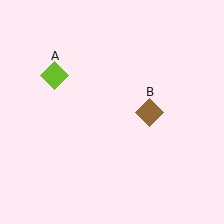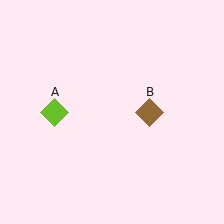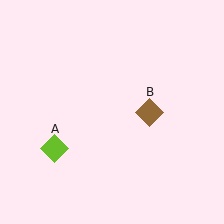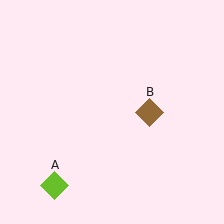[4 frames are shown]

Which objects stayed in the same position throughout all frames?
Brown diamond (object B) remained stationary.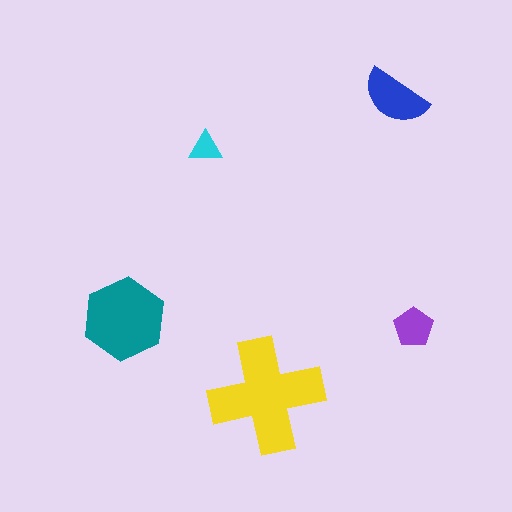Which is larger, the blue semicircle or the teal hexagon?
The teal hexagon.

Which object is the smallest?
The cyan triangle.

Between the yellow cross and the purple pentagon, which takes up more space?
The yellow cross.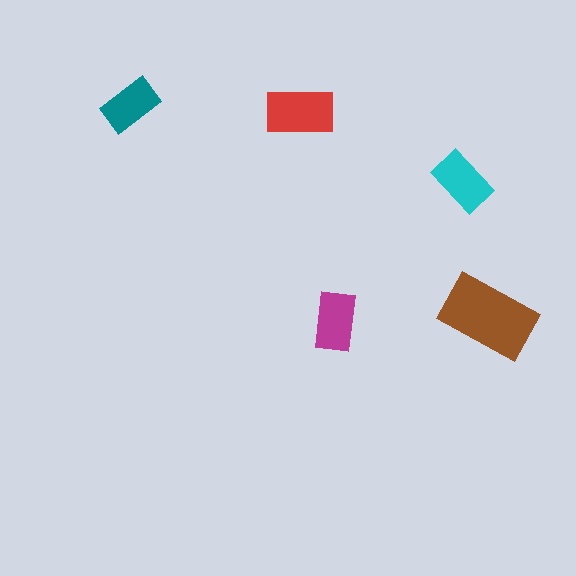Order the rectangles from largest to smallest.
the brown one, the red one, the cyan one, the magenta one, the teal one.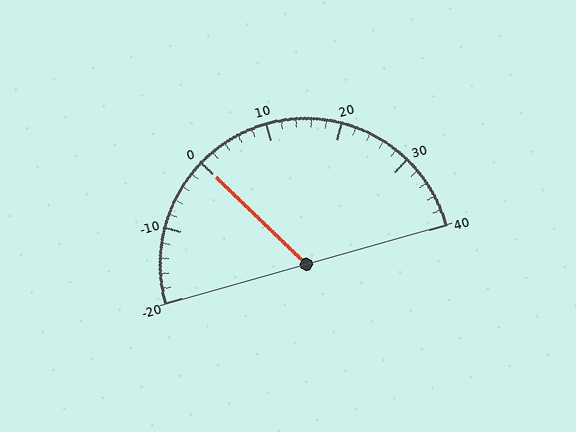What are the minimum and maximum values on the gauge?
The gauge ranges from -20 to 40.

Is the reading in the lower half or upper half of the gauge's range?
The reading is in the lower half of the range (-20 to 40).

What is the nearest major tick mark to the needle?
The nearest major tick mark is 0.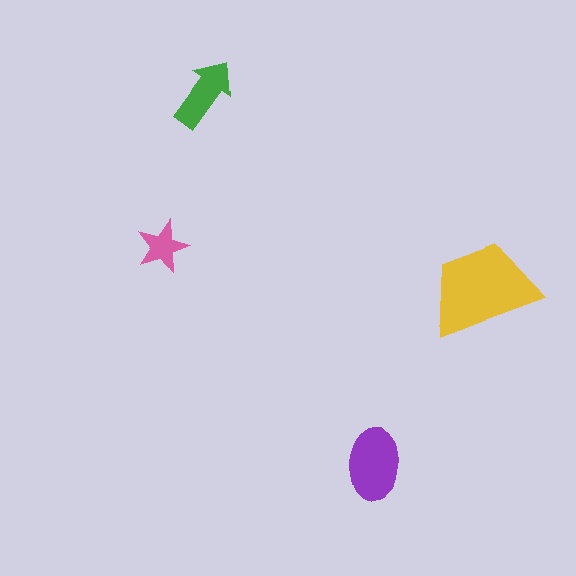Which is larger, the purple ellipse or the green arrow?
The purple ellipse.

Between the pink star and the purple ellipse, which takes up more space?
The purple ellipse.